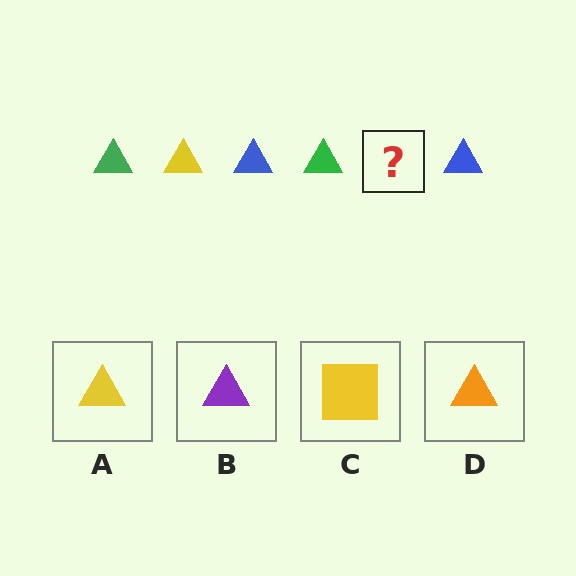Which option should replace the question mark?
Option A.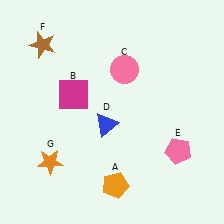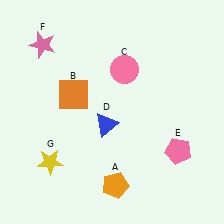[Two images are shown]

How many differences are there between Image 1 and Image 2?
There are 3 differences between the two images.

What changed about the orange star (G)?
In Image 1, G is orange. In Image 2, it changed to yellow.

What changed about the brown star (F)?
In Image 1, F is brown. In Image 2, it changed to pink.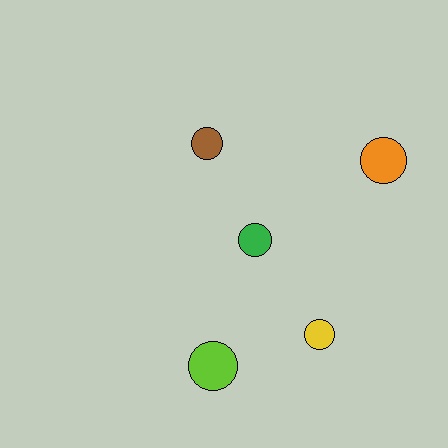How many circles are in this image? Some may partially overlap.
There are 5 circles.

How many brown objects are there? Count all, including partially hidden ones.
There is 1 brown object.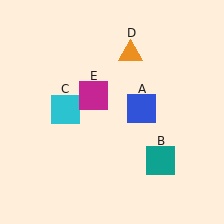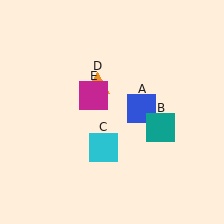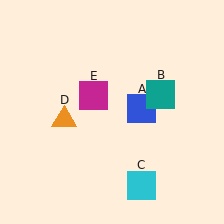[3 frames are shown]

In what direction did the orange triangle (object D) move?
The orange triangle (object D) moved down and to the left.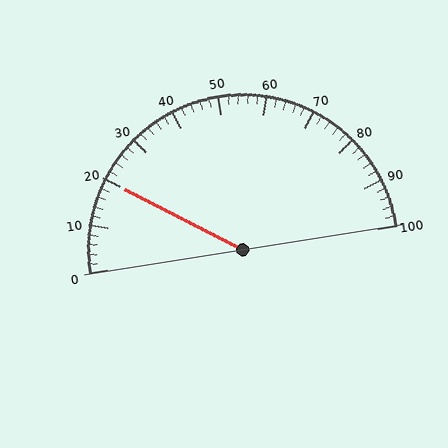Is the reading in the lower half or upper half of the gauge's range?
The reading is in the lower half of the range (0 to 100).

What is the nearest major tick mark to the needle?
The nearest major tick mark is 20.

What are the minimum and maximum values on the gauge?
The gauge ranges from 0 to 100.